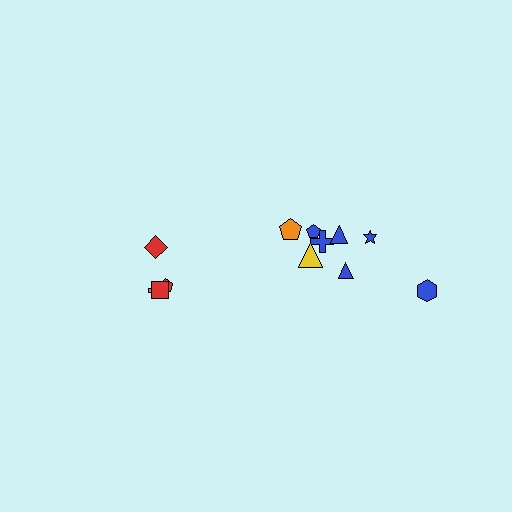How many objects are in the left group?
There are 4 objects.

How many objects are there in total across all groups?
There are 12 objects.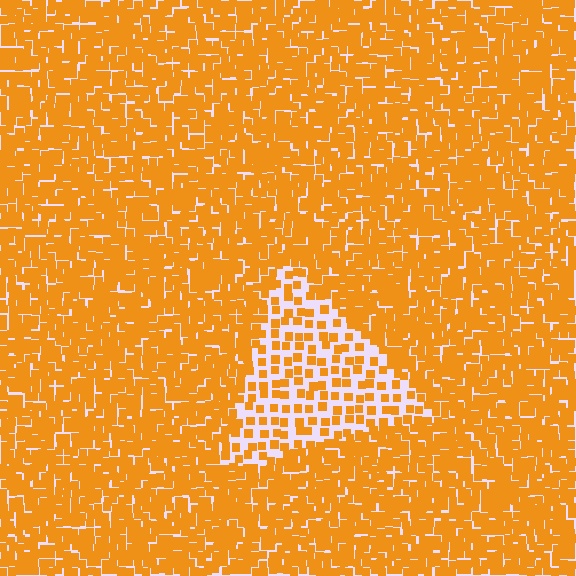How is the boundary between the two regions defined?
The boundary is defined by a change in element density (approximately 2.4x ratio). All elements are the same color, size, and shape.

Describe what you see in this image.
The image contains small orange elements arranged at two different densities. A triangle-shaped region is visible where the elements are less densely packed than the surrounding area.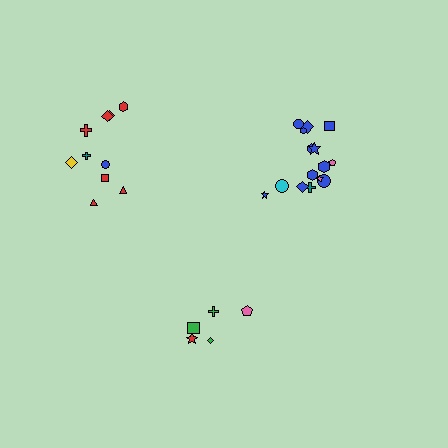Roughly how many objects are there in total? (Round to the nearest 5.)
Roughly 30 objects in total.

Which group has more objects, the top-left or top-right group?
The top-right group.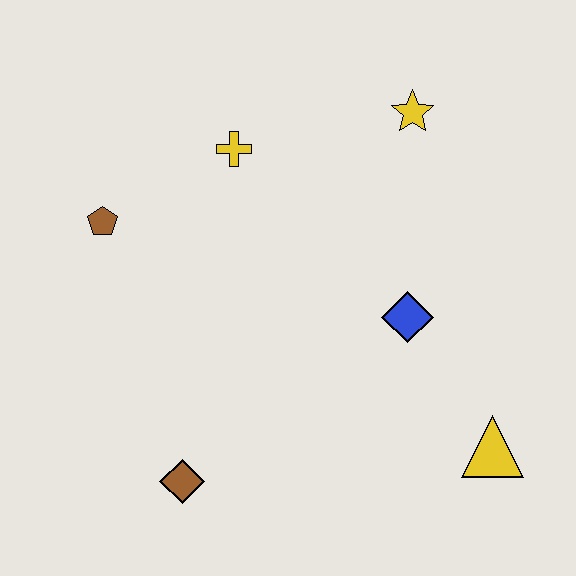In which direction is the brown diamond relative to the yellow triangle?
The brown diamond is to the left of the yellow triangle.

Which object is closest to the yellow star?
The yellow cross is closest to the yellow star.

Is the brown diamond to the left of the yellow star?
Yes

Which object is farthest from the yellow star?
The brown diamond is farthest from the yellow star.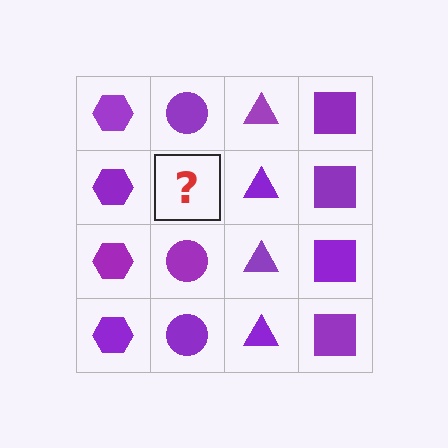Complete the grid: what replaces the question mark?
The question mark should be replaced with a purple circle.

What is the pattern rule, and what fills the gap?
The rule is that each column has a consistent shape. The gap should be filled with a purple circle.